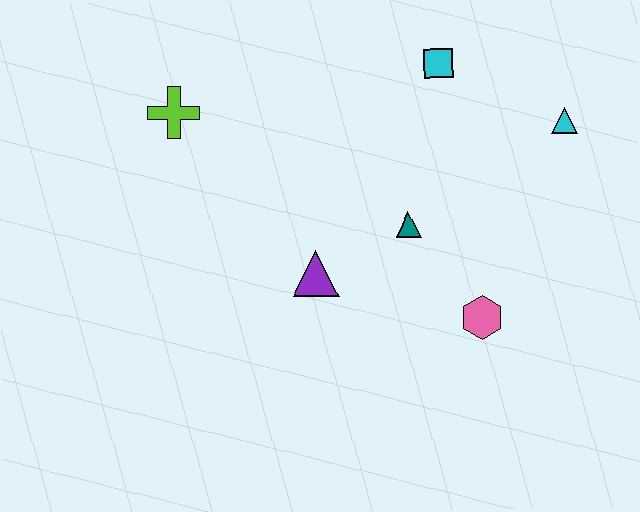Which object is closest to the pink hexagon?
The teal triangle is closest to the pink hexagon.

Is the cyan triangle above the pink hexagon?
Yes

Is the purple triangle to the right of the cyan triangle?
No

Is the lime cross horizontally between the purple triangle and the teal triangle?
No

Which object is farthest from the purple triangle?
The cyan triangle is farthest from the purple triangle.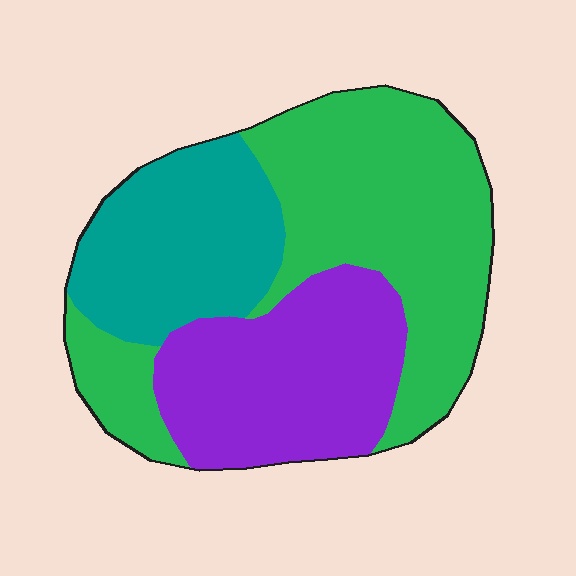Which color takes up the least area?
Teal, at roughly 25%.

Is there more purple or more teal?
Purple.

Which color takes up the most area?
Green, at roughly 45%.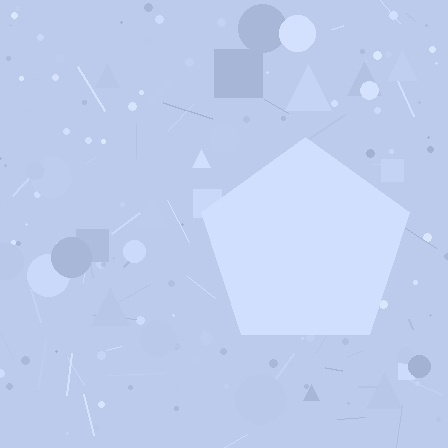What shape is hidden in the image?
A pentagon is hidden in the image.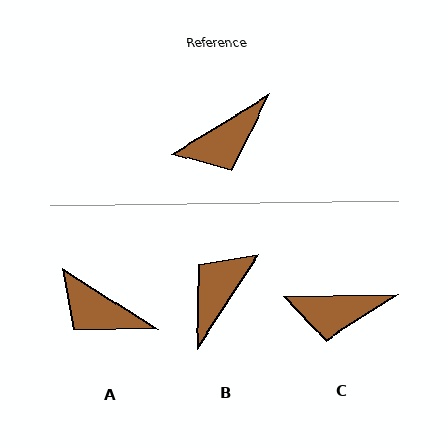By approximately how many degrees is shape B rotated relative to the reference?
Approximately 155 degrees clockwise.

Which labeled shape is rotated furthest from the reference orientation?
B, about 155 degrees away.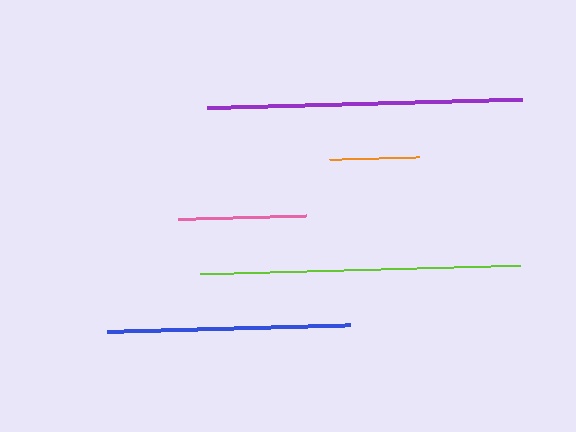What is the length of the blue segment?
The blue segment is approximately 243 pixels long.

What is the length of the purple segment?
The purple segment is approximately 315 pixels long.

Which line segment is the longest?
The lime line is the longest at approximately 321 pixels.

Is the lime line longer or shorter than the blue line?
The lime line is longer than the blue line.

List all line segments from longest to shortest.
From longest to shortest: lime, purple, blue, pink, orange.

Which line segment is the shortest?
The orange line is the shortest at approximately 90 pixels.